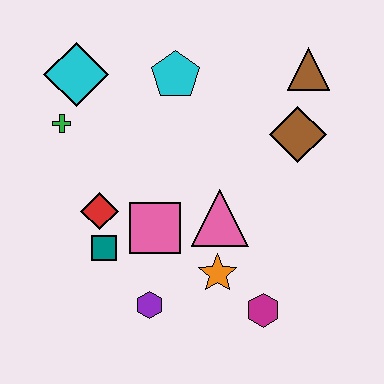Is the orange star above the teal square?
No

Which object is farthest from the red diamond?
The brown triangle is farthest from the red diamond.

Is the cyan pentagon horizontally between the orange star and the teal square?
Yes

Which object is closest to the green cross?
The cyan diamond is closest to the green cross.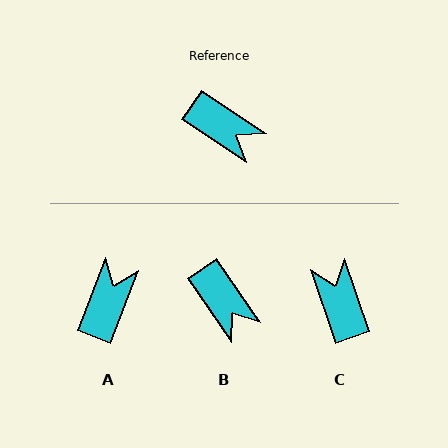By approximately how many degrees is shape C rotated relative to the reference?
Approximately 143 degrees counter-clockwise.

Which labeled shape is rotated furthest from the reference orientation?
C, about 143 degrees away.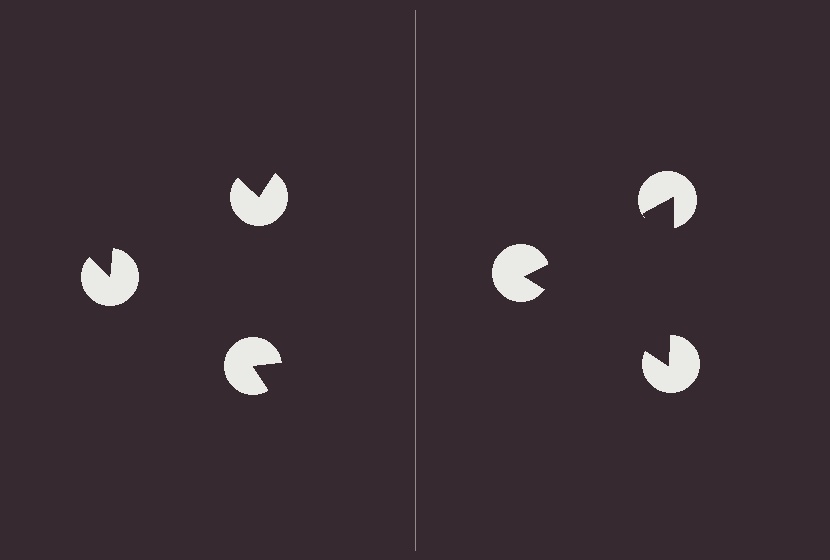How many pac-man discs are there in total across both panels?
6 — 3 on each side.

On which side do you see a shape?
An illusory triangle appears on the right side. On the left side the wedge cuts are rotated, so no coherent shape forms.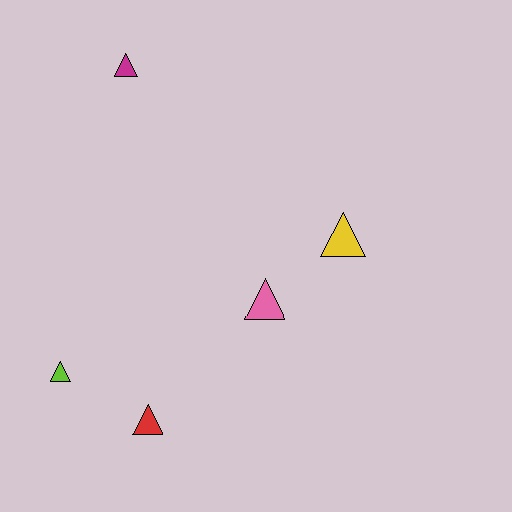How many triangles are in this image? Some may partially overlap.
There are 5 triangles.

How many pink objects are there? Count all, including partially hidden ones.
There is 1 pink object.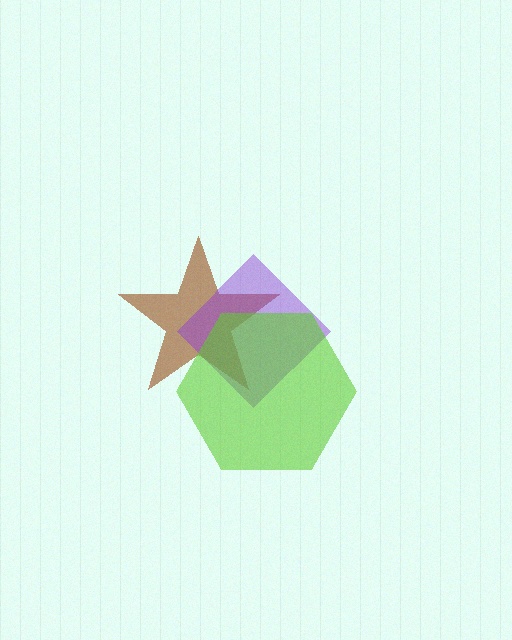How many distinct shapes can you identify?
There are 3 distinct shapes: a brown star, a purple diamond, a lime hexagon.